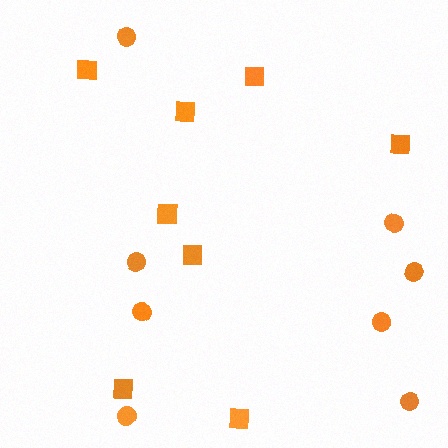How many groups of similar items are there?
There are 2 groups: one group of circles (8) and one group of squares (8).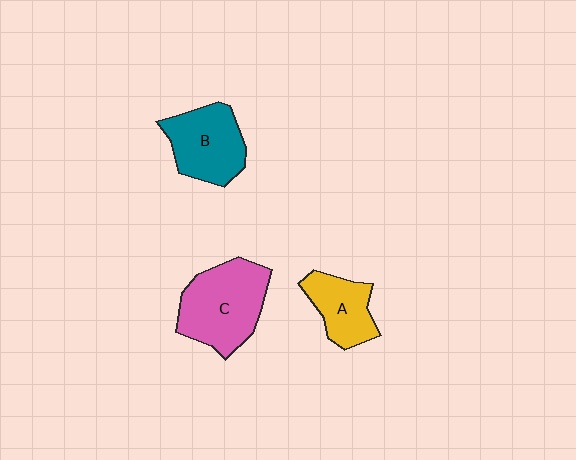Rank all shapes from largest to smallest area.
From largest to smallest: C (pink), B (teal), A (yellow).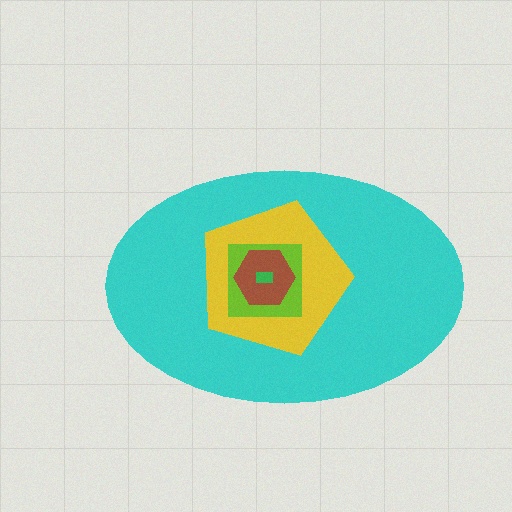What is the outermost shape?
The cyan ellipse.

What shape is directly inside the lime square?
The brown hexagon.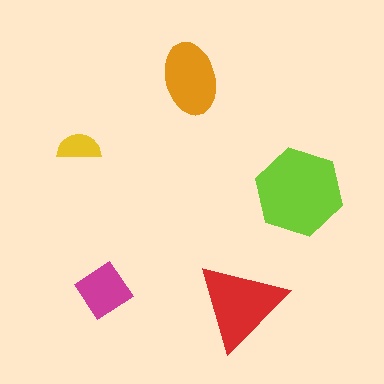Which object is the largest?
The lime hexagon.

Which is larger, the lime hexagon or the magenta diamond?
The lime hexagon.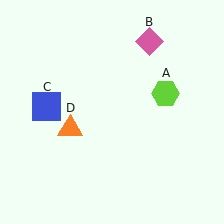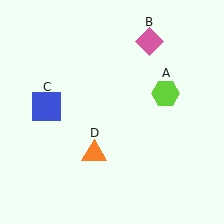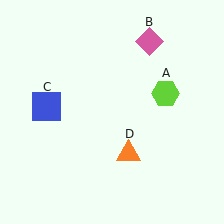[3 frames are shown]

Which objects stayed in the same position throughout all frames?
Lime hexagon (object A) and pink diamond (object B) and blue square (object C) remained stationary.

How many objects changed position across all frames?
1 object changed position: orange triangle (object D).